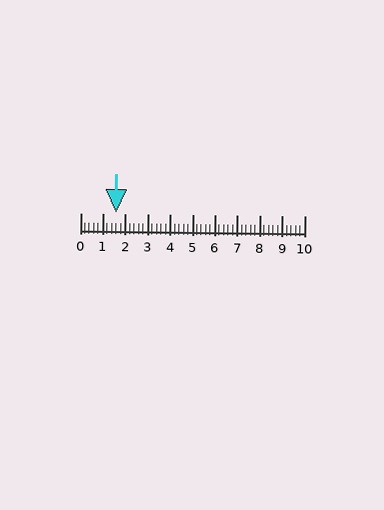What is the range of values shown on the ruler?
The ruler shows values from 0 to 10.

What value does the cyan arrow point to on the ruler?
The cyan arrow points to approximately 1.6.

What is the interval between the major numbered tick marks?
The major tick marks are spaced 1 units apart.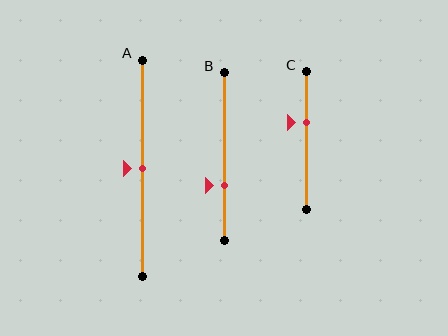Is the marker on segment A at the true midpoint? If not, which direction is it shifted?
Yes, the marker on segment A is at the true midpoint.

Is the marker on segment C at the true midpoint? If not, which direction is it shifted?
No, the marker on segment C is shifted upward by about 13% of the segment length.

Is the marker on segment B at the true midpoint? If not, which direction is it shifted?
No, the marker on segment B is shifted downward by about 17% of the segment length.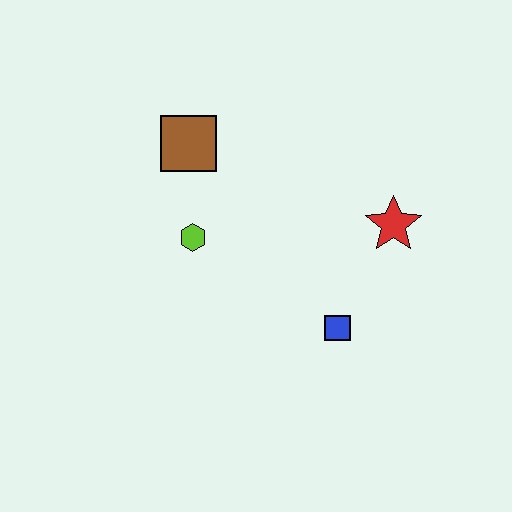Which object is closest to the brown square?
The lime hexagon is closest to the brown square.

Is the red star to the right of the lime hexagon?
Yes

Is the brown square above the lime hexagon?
Yes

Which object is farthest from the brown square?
The blue square is farthest from the brown square.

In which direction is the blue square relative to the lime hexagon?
The blue square is to the right of the lime hexagon.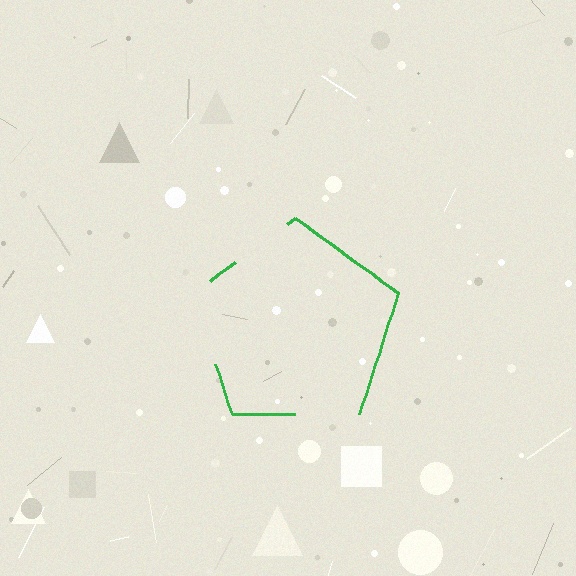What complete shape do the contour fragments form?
The contour fragments form a pentagon.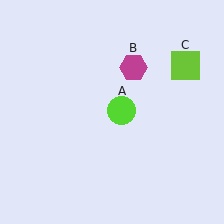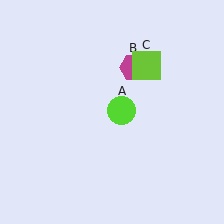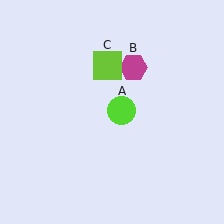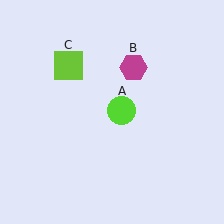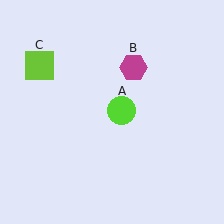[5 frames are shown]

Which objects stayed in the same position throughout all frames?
Lime circle (object A) and magenta hexagon (object B) remained stationary.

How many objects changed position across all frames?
1 object changed position: lime square (object C).